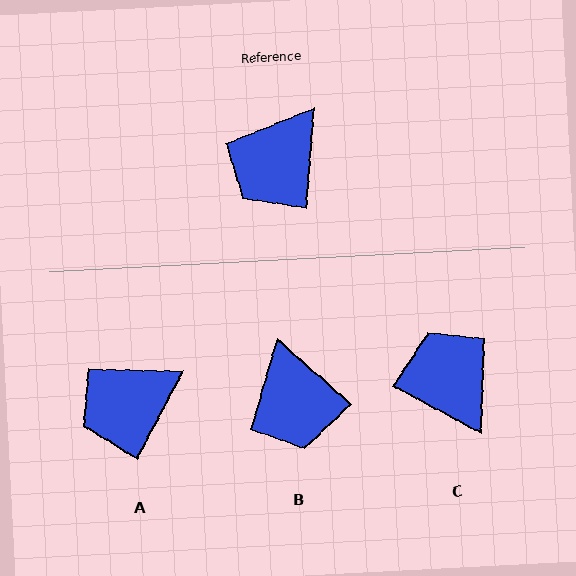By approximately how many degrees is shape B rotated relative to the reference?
Approximately 53 degrees counter-clockwise.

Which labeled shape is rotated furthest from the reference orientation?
C, about 114 degrees away.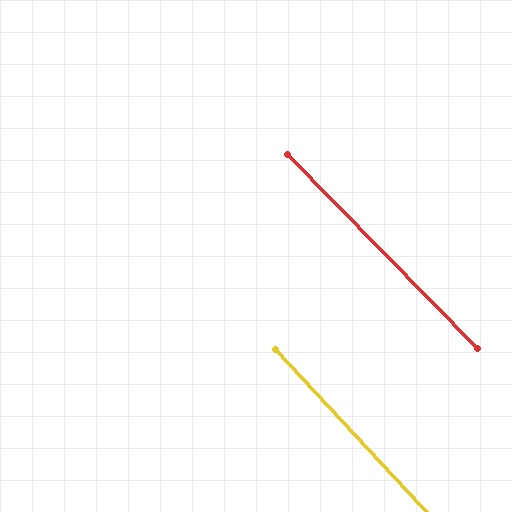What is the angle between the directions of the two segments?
Approximately 2 degrees.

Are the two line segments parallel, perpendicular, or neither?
Parallel — their directions differ by only 1.6°.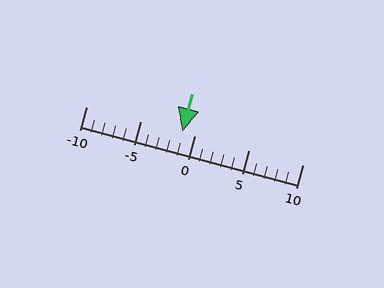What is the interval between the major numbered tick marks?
The major tick marks are spaced 5 units apart.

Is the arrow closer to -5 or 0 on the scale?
The arrow is closer to 0.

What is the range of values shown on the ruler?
The ruler shows values from -10 to 10.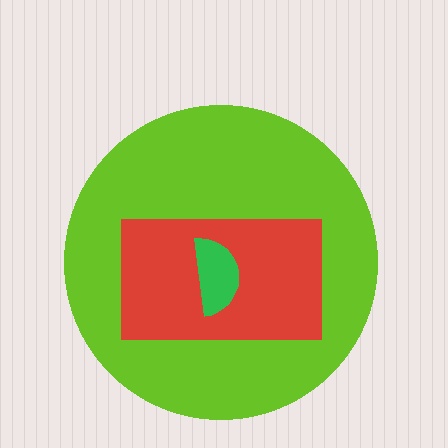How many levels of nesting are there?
3.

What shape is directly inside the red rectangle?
The green semicircle.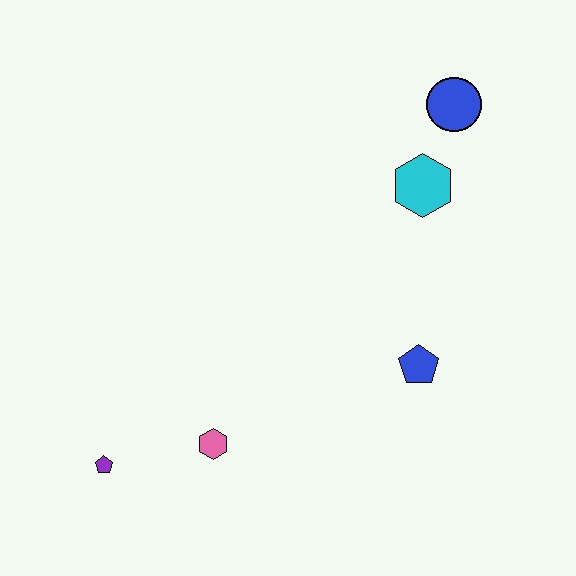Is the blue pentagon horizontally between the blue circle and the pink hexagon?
Yes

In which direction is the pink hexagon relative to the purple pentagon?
The pink hexagon is to the right of the purple pentagon.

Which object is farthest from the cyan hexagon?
The purple pentagon is farthest from the cyan hexagon.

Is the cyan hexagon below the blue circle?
Yes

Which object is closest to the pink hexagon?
The purple pentagon is closest to the pink hexagon.